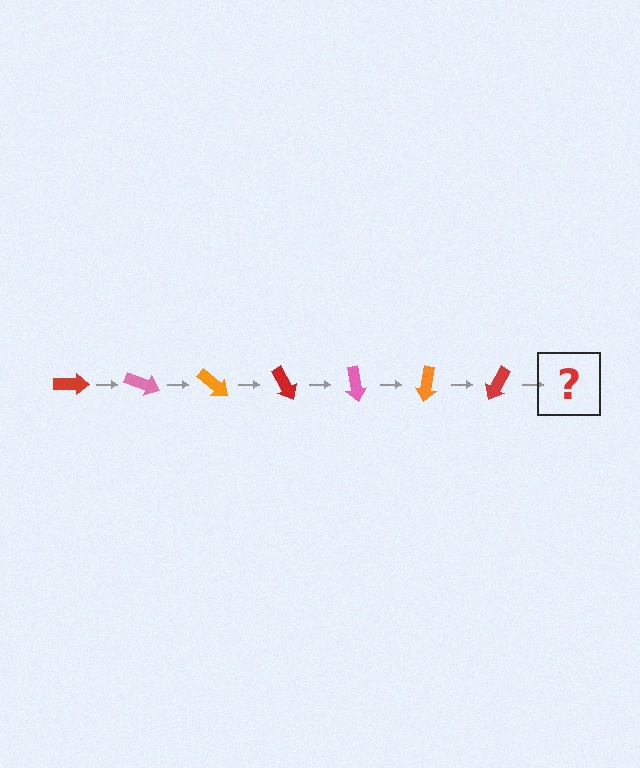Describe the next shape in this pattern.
It should be a pink arrow, rotated 140 degrees from the start.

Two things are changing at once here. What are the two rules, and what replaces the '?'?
The two rules are that it rotates 20 degrees each step and the color cycles through red, pink, and orange. The '?' should be a pink arrow, rotated 140 degrees from the start.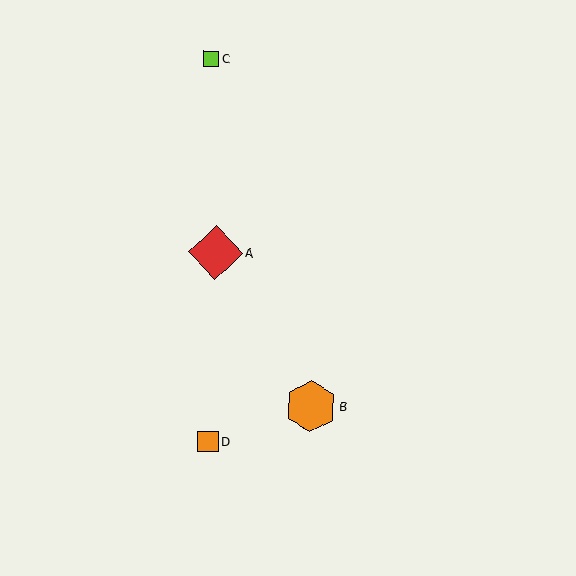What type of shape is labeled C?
Shape C is a lime square.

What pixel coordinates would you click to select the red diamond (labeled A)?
Click at (216, 252) to select the red diamond A.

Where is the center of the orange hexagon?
The center of the orange hexagon is at (311, 406).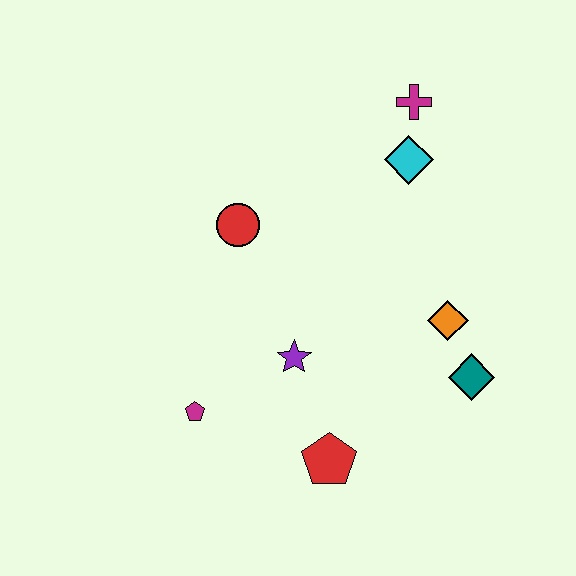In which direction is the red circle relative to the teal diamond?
The red circle is to the left of the teal diamond.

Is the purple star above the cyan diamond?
No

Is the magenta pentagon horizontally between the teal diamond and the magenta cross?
No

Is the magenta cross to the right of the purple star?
Yes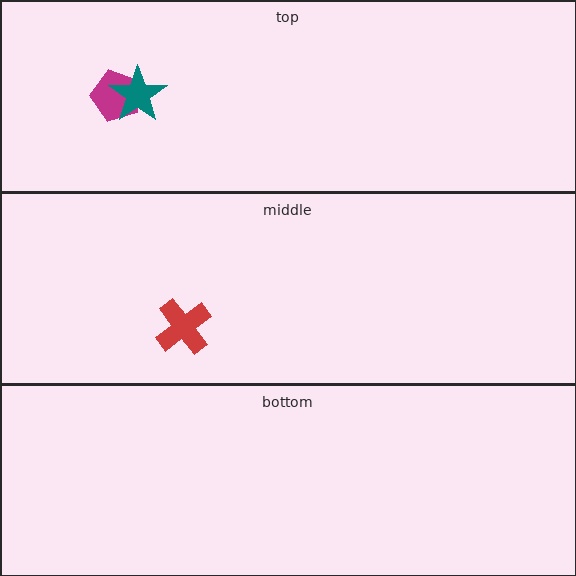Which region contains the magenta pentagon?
The top region.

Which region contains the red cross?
The middle region.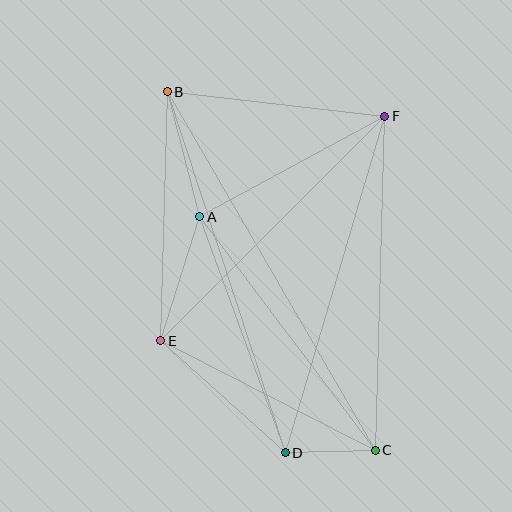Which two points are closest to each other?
Points C and D are closest to each other.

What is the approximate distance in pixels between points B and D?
The distance between B and D is approximately 380 pixels.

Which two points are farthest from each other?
Points B and C are farthest from each other.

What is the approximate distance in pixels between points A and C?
The distance between A and C is approximately 292 pixels.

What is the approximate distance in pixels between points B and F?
The distance between B and F is approximately 219 pixels.